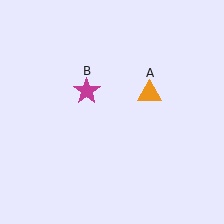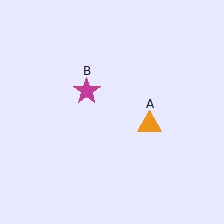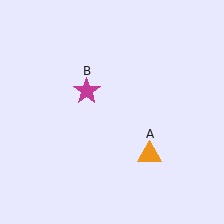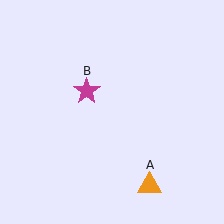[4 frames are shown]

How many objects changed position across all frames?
1 object changed position: orange triangle (object A).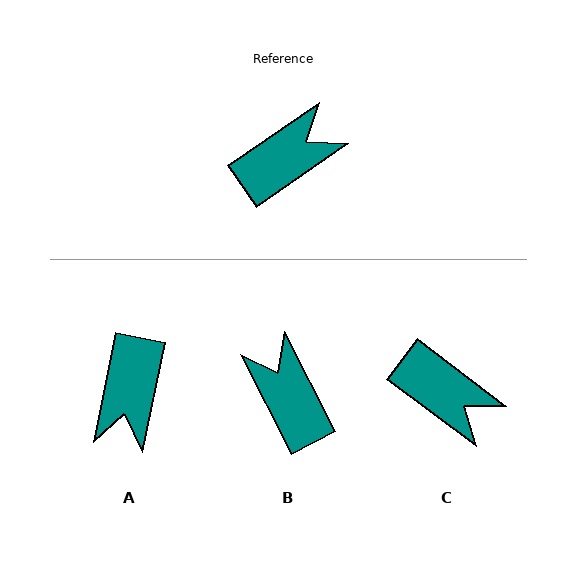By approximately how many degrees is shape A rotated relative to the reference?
Approximately 136 degrees clockwise.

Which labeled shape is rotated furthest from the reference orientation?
A, about 136 degrees away.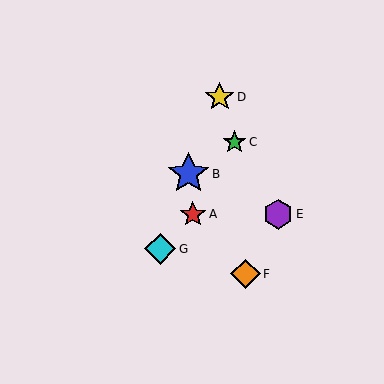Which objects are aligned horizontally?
Objects A, E are aligned horizontally.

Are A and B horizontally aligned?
No, A is at y≈214 and B is at y≈174.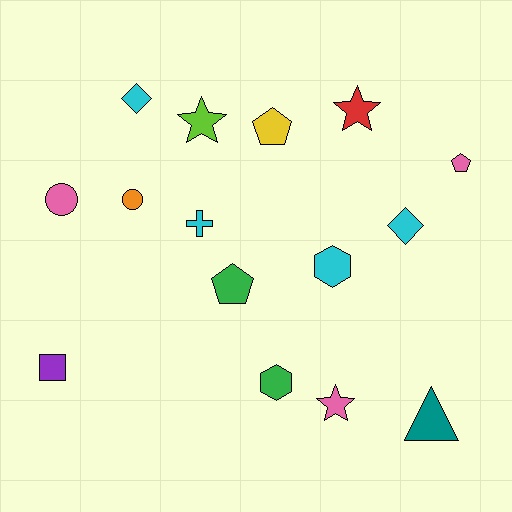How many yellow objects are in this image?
There is 1 yellow object.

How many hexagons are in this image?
There are 2 hexagons.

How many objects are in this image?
There are 15 objects.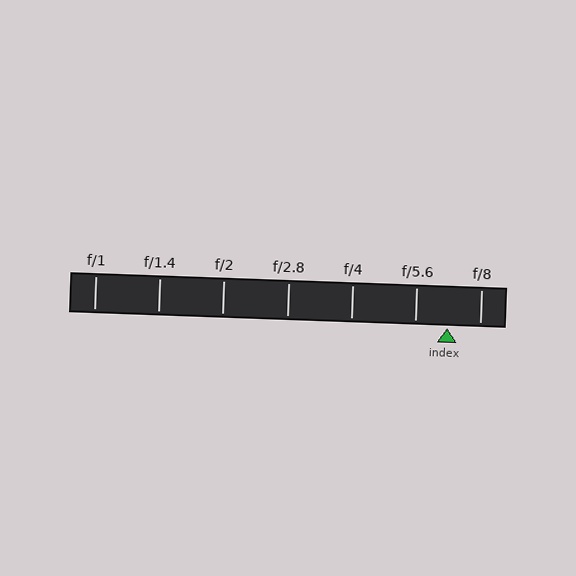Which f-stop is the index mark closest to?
The index mark is closest to f/8.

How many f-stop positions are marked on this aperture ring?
There are 7 f-stop positions marked.